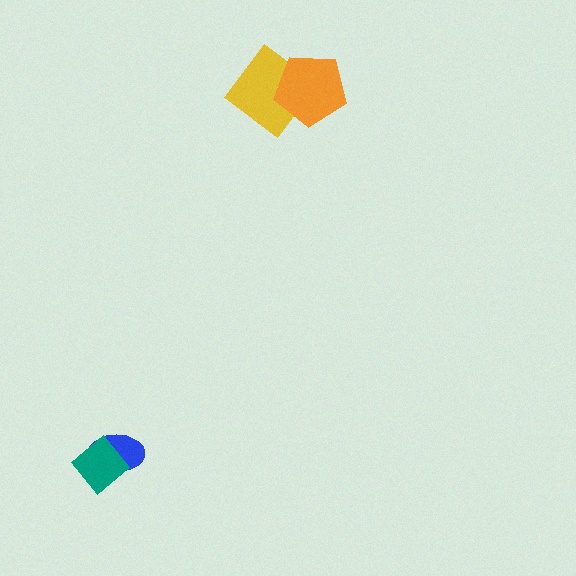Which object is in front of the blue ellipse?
The teal diamond is in front of the blue ellipse.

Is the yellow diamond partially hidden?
Yes, it is partially covered by another shape.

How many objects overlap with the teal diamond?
1 object overlaps with the teal diamond.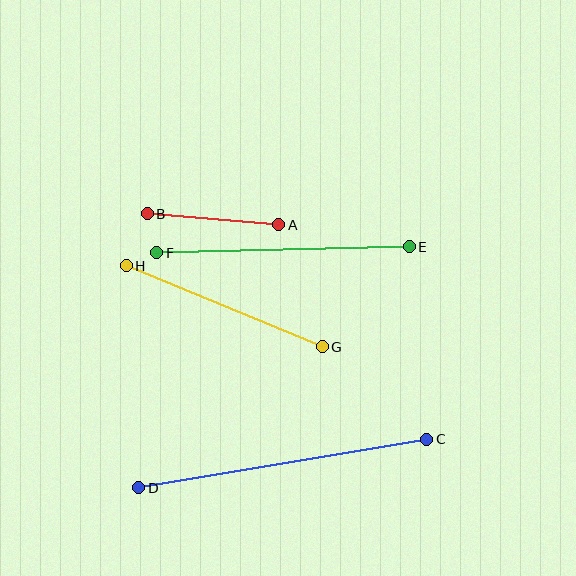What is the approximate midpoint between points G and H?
The midpoint is at approximately (224, 306) pixels.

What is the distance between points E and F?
The distance is approximately 252 pixels.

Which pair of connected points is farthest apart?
Points C and D are farthest apart.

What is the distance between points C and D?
The distance is approximately 292 pixels.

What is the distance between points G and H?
The distance is approximately 212 pixels.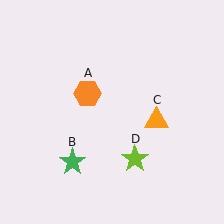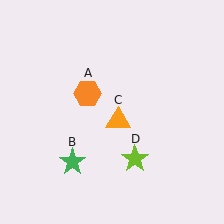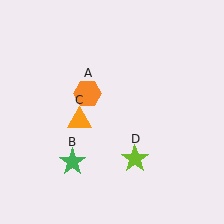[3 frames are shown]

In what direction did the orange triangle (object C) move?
The orange triangle (object C) moved left.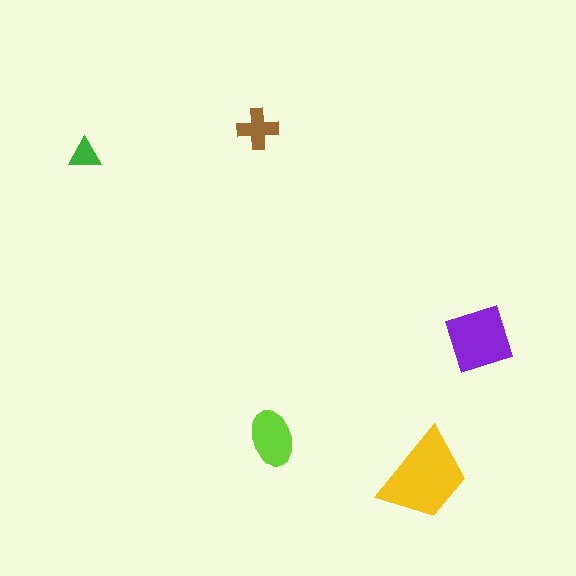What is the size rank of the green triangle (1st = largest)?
5th.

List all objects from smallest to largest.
The green triangle, the brown cross, the lime ellipse, the purple diamond, the yellow trapezoid.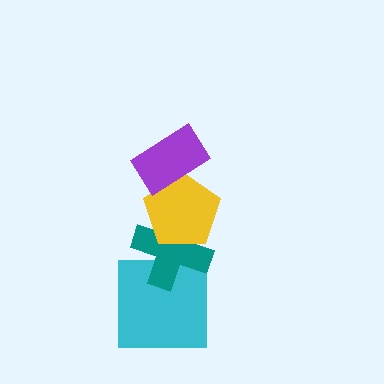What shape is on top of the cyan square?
The teal cross is on top of the cyan square.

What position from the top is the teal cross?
The teal cross is 3rd from the top.